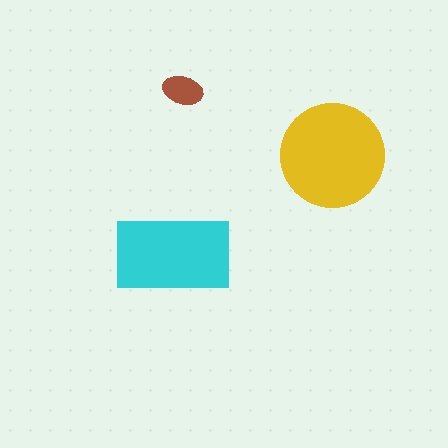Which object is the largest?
The yellow circle.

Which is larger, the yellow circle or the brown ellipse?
The yellow circle.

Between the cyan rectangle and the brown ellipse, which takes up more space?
The cyan rectangle.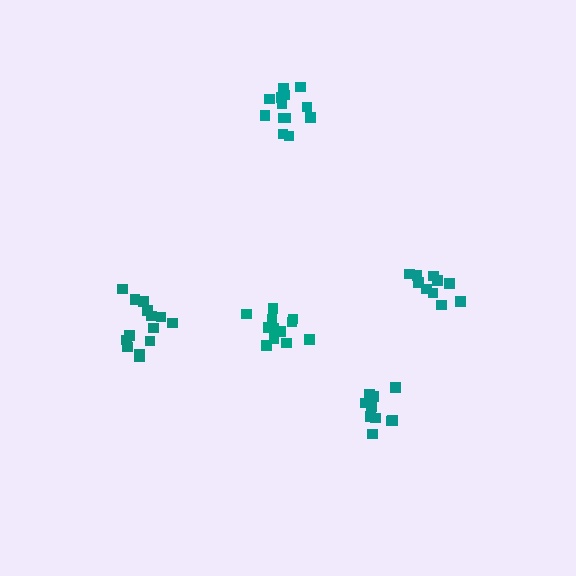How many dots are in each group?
Group 1: 14 dots, Group 2: 13 dots, Group 3: 12 dots, Group 4: 10 dots, Group 5: 10 dots (59 total).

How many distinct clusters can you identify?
There are 5 distinct clusters.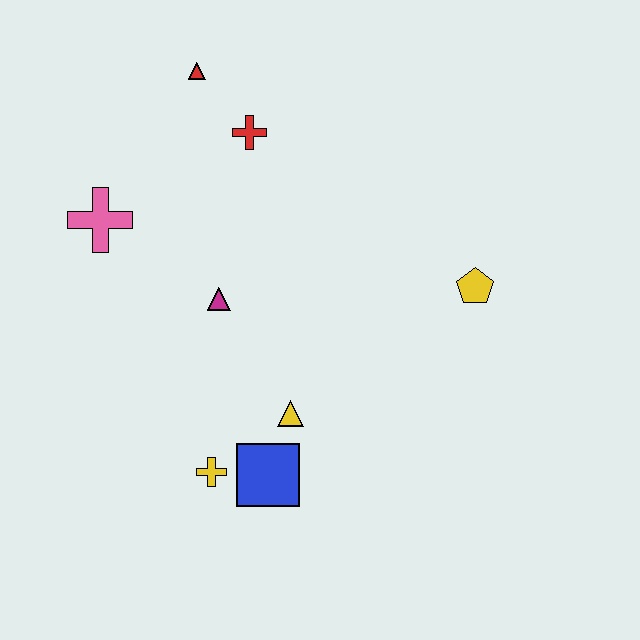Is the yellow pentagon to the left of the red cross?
No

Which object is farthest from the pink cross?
The yellow pentagon is farthest from the pink cross.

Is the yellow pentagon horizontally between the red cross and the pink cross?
No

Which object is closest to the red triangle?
The red cross is closest to the red triangle.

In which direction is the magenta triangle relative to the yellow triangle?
The magenta triangle is above the yellow triangle.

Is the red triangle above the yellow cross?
Yes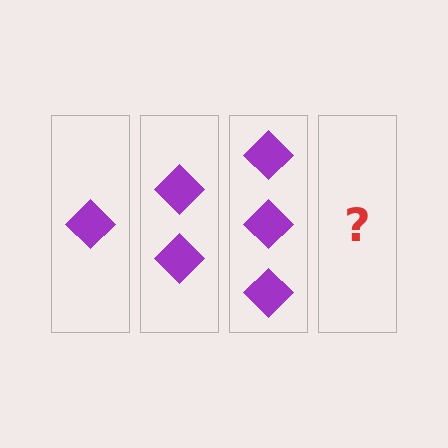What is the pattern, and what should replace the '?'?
The pattern is that each step adds one more diamond. The '?' should be 4 diamonds.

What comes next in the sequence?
The next element should be 4 diamonds.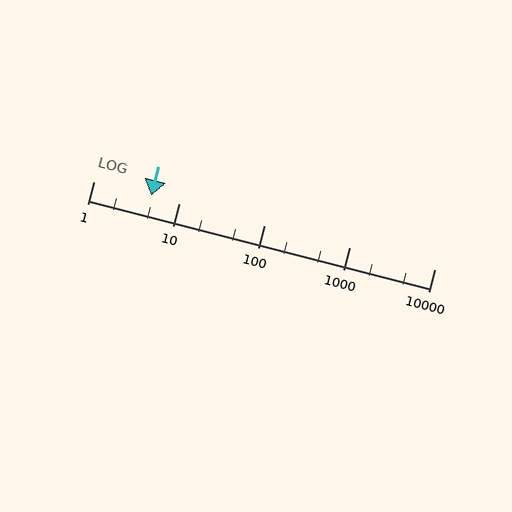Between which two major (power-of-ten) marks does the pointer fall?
The pointer is between 1 and 10.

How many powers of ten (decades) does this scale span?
The scale spans 4 decades, from 1 to 10000.